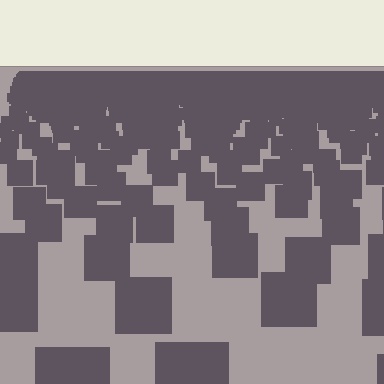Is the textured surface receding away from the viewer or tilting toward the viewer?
The surface is receding away from the viewer. Texture elements get smaller and denser toward the top.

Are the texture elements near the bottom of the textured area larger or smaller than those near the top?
Larger. Near the bottom, elements are closer to the viewer and appear at a bigger on-screen size.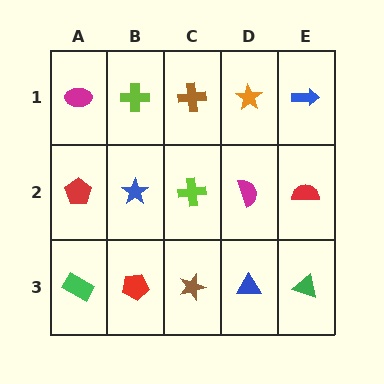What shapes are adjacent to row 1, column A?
A red pentagon (row 2, column A), a lime cross (row 1, column B).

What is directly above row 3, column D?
A magenta semicircle.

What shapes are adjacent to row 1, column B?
A blue star (row 2, column B), a magenta ellipse (row 1, column A), a brown cross (row 1, column C).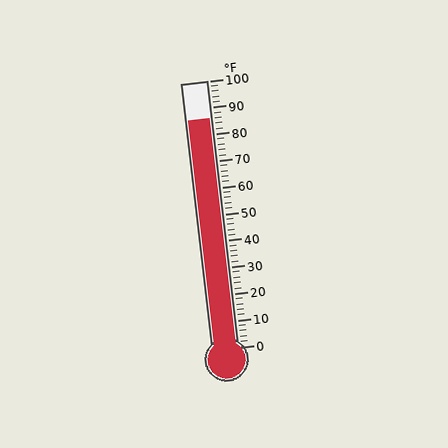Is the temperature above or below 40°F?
The temperature is above 40°F.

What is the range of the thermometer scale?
The thermometer scale ranges from 0°F to 100°F.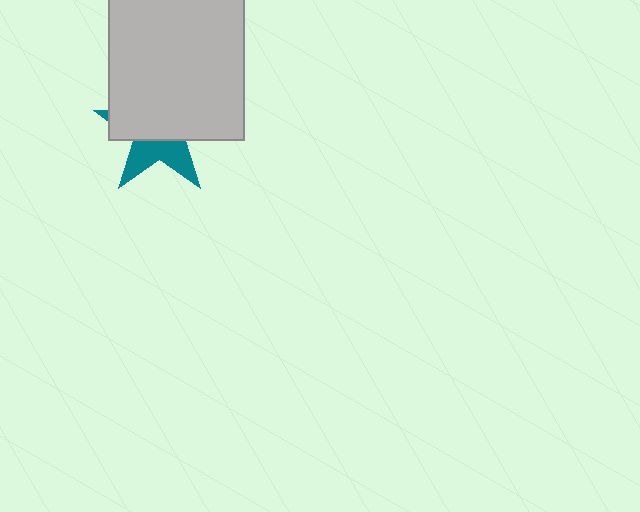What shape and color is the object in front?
The object in front is a light gray rectangle.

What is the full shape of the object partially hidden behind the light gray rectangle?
The partially hidden object is a teal star.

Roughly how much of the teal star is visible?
A small part of it is visible (roughly 37%).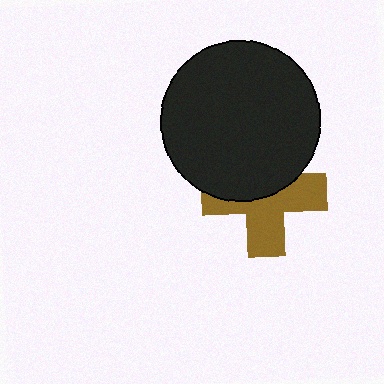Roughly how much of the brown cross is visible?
About half of it is visible (roughly 54%).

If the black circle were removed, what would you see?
You would see the complete brown cross.